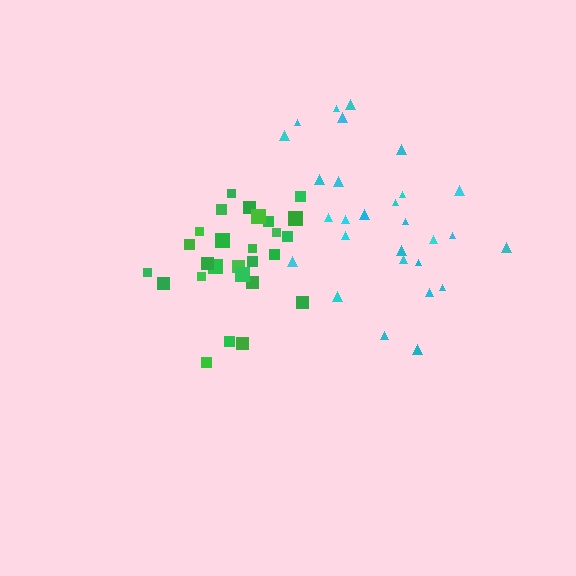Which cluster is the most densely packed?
Green.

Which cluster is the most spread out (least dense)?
Cyan.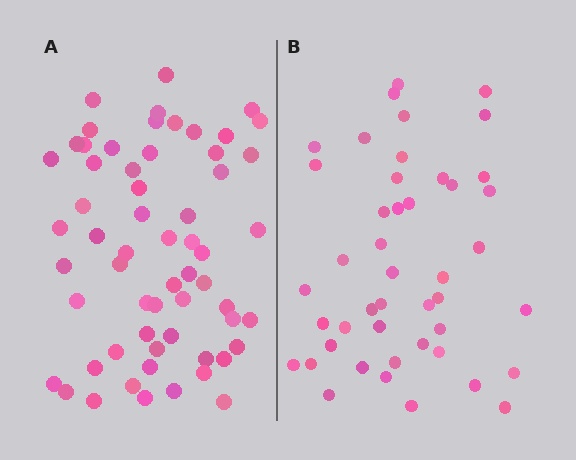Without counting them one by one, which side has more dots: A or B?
Region A (the left region) has more dots.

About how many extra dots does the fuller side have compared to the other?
Region A has approximately 15 more dots than region B.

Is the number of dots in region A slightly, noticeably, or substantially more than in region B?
Region A has noticeably more, but not dramatically so. The ratio is roughly 1.3 to 1.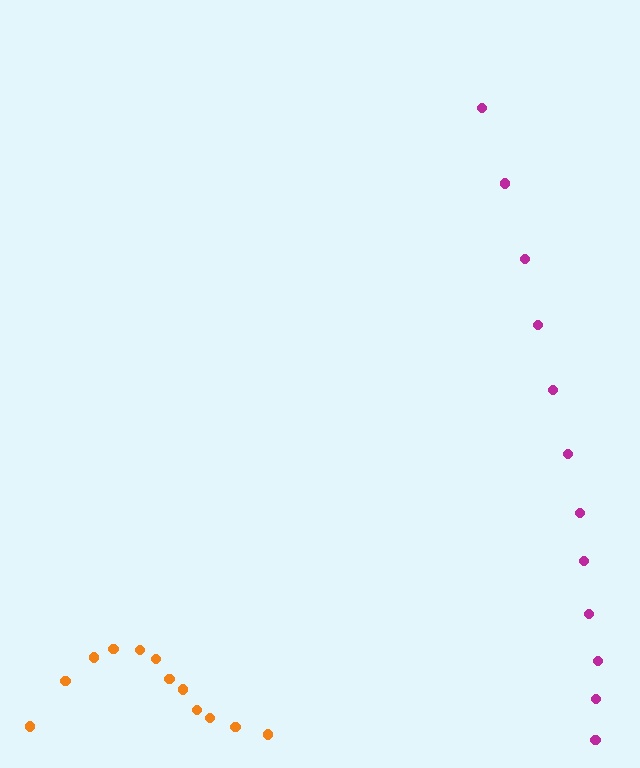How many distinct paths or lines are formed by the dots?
There are 2 distinct paths.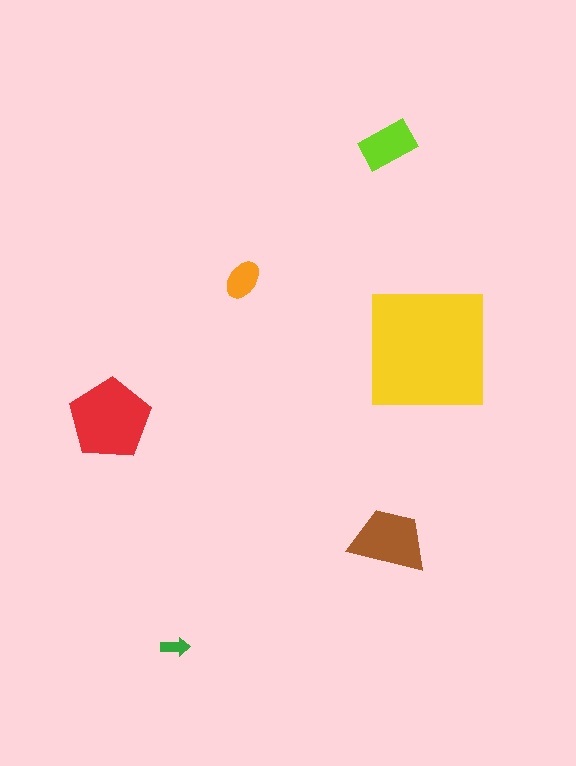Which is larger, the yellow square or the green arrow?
The yellow square.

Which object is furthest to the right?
The yellow square is rightmost.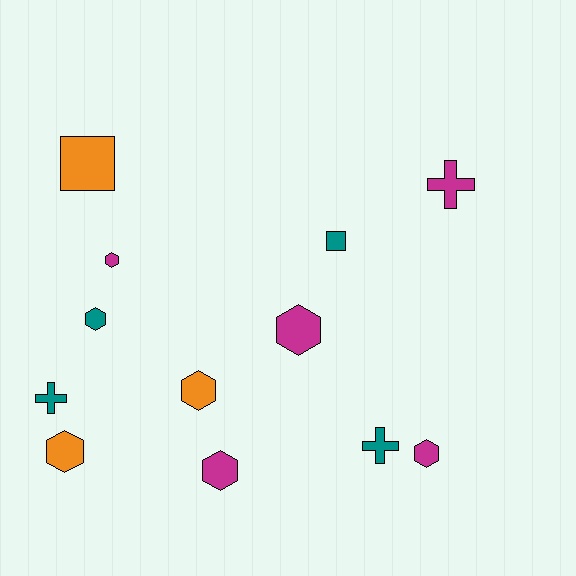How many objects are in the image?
There are 12 objects.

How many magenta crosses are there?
There is 1 magenta cross.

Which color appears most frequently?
Magenta, with 5 objects.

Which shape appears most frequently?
Hexagon, with 7 objects.